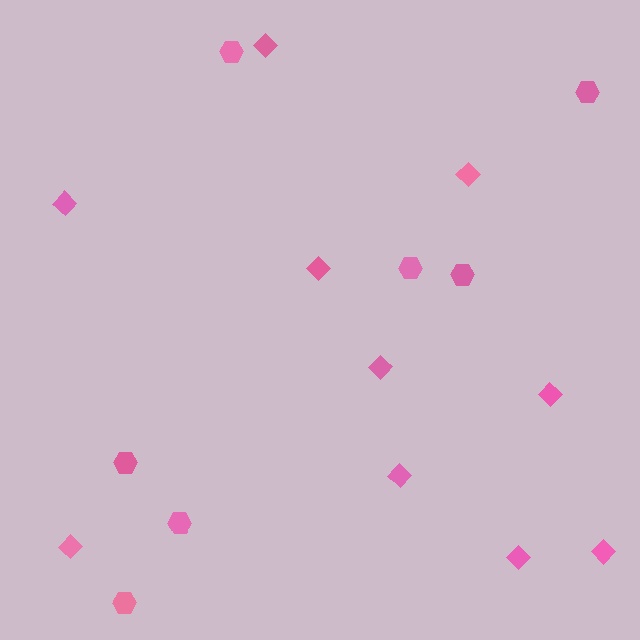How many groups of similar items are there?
There are 2 groups: one group of diamonds (10) and one group of hexagons (7).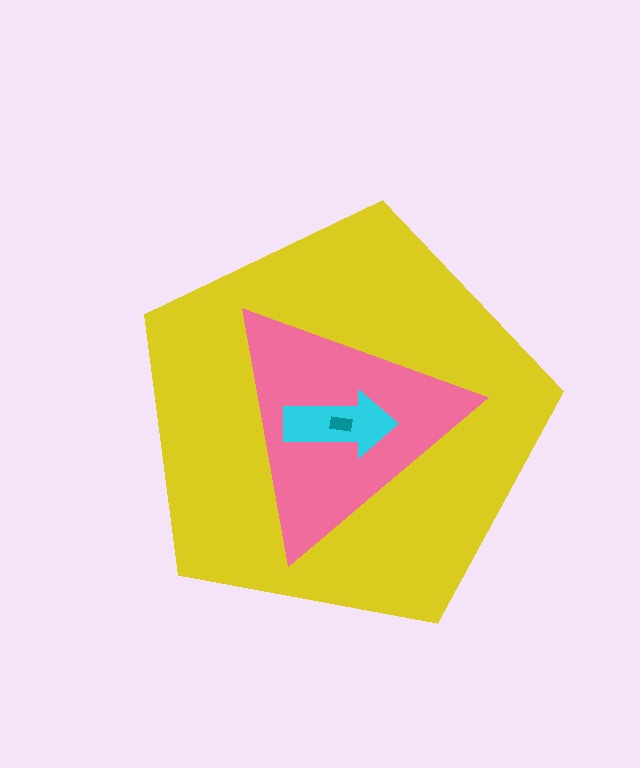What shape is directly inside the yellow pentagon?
The pink triangle.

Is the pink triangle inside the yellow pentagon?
Yes.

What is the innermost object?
The teal rectangle.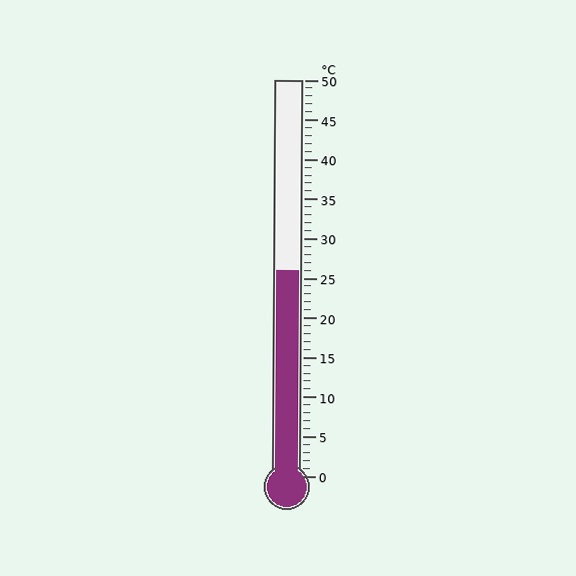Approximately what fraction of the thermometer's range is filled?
The thermometer is filled to approximately 50% of its range.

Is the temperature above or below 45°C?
The temperature is below 45°C.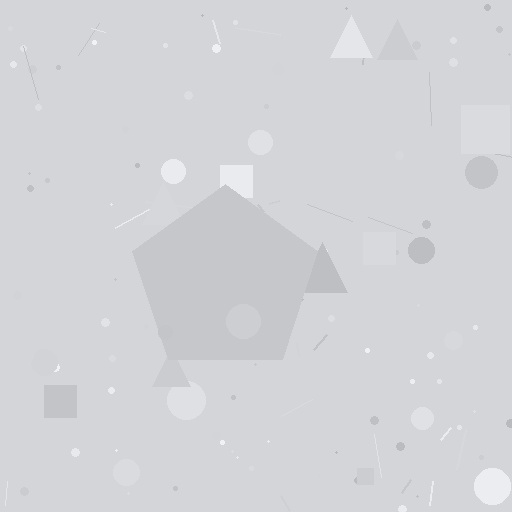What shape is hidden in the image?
A pentagon is hidden in the image.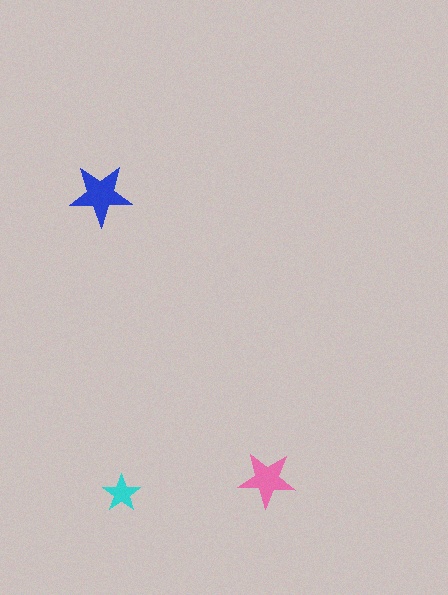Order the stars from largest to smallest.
the blue one, the pink one, the cyan one.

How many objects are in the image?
There are 3 objects in the image.